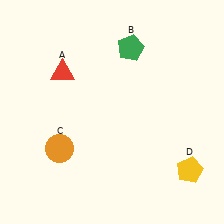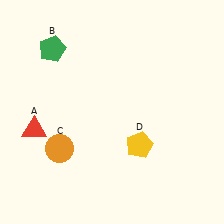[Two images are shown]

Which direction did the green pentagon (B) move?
The green pentagon (B) moved left.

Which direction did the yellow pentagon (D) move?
The yellow pentagon (D) moved left.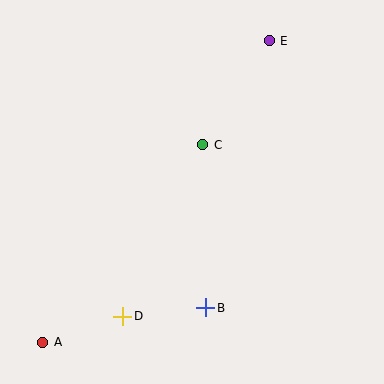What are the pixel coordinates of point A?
Point A is at (43, 342).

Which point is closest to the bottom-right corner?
Point B is closest to the bottom-right corner.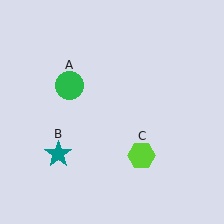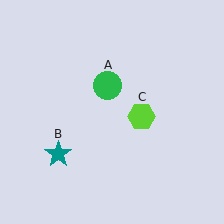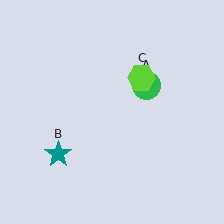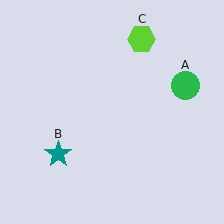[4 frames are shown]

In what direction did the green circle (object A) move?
The green circle (object A) moved right.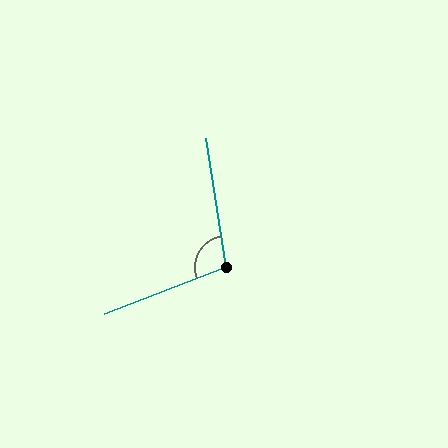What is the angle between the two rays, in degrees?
Approximately 103 degrees.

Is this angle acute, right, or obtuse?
It is obtuse.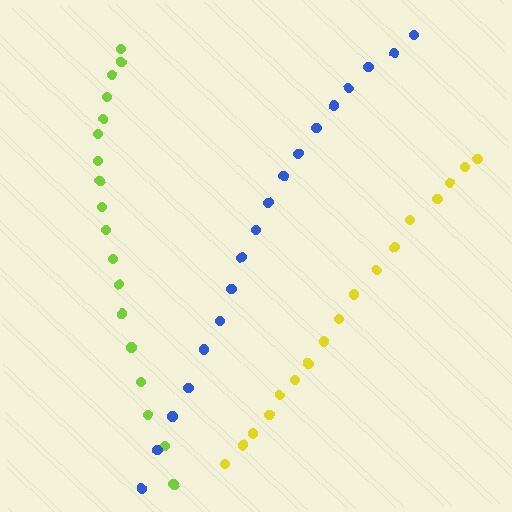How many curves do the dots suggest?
There are 3 distinct paths.